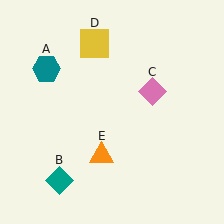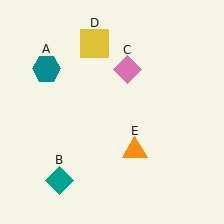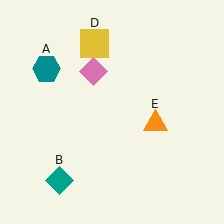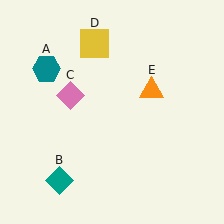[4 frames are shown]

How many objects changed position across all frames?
2 objects changed position: pink diamond (object C), orange triangle (object E).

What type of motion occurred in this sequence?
The pink diamond (object C), orange triangle (object E) rotated counterclockwise around the center of the scene.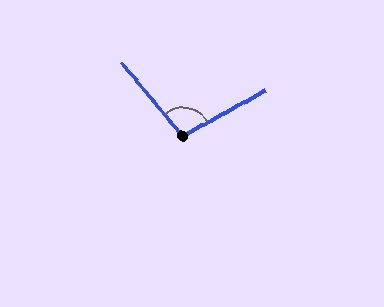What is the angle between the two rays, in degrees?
Approximately 101 degrees.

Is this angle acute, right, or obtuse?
It is obtuse.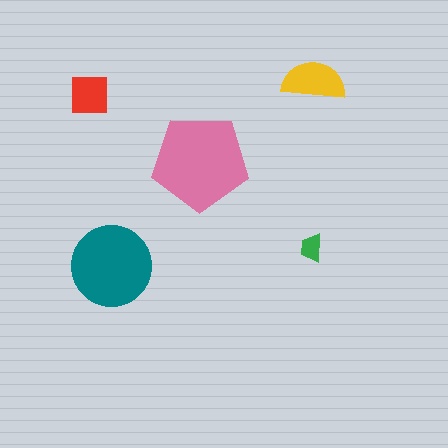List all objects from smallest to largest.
The green trapezoid, the red square, the yellow semicircle, the teal circle, the pink pentagon.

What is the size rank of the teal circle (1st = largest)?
2nd.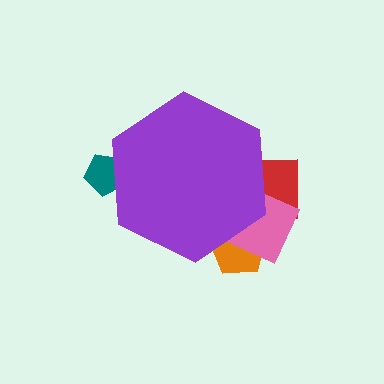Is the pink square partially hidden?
Yes, the pink square is partially hidden behind the purple hexagon.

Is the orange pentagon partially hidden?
Yes, the orange pentagon is partially hidden behind the purple hexagon.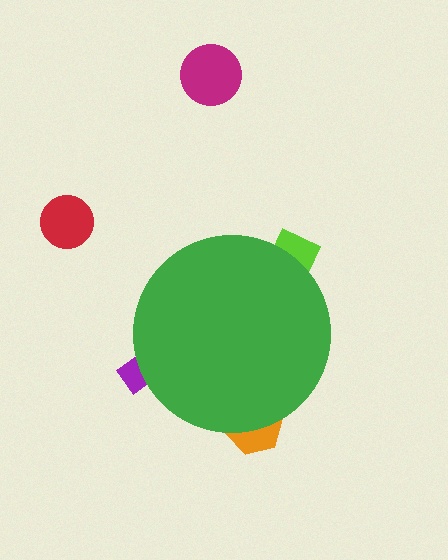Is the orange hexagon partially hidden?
Yes, the orange hexagon is partially hidden behind the green circle.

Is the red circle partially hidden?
No, the red circle is fully visible.